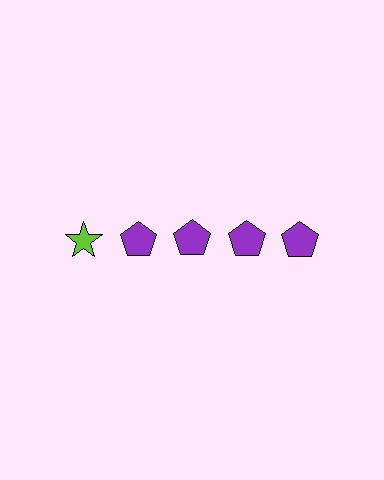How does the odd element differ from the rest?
It differs in both color (lime instead of purple) and shape (star instead of pentagon).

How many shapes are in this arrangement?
There are 5 shapes arranged in a grid pattern.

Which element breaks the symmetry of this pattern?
The lime star in the top row, leftmost column breaks the symmetry. All other shapes are purple pentagons.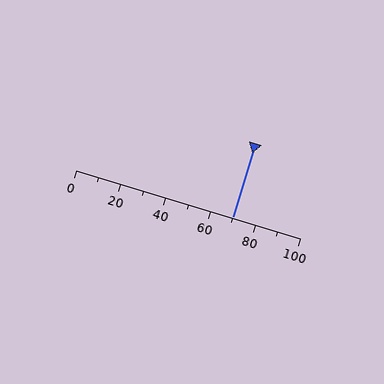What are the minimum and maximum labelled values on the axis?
The axis runs from 0 to 100.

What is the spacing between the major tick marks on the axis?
The major ticks are spaced 20 apart.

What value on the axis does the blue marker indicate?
The marker indicates approximately 70.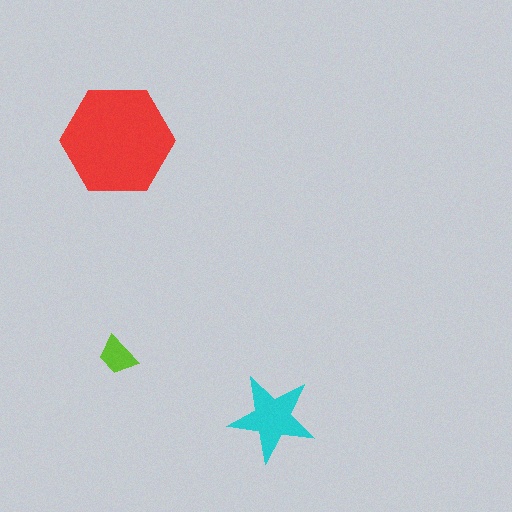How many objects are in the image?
There are 3 objects in the image.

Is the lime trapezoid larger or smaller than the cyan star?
Smaller.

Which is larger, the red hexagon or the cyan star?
The red hexagon.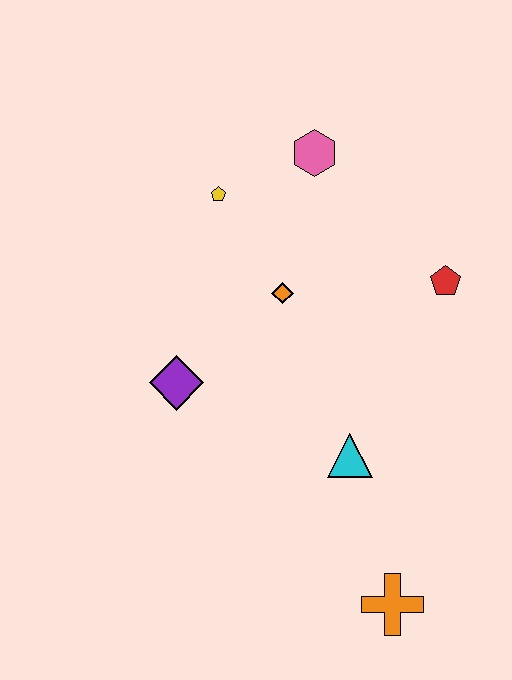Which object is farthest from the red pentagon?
The orange cross is farthest from the red pentagon.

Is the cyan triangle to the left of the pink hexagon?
No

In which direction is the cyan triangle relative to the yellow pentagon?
The cyan triangle is below the yellow pentagon.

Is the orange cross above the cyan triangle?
No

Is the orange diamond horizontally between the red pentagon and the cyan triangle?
No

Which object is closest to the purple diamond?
The orange diamond is closest to the purple diamond.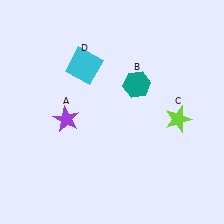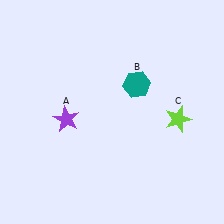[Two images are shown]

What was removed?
The cyan square (D) was removed in Image 2.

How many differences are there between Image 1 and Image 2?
There is 1 difference between the two images.